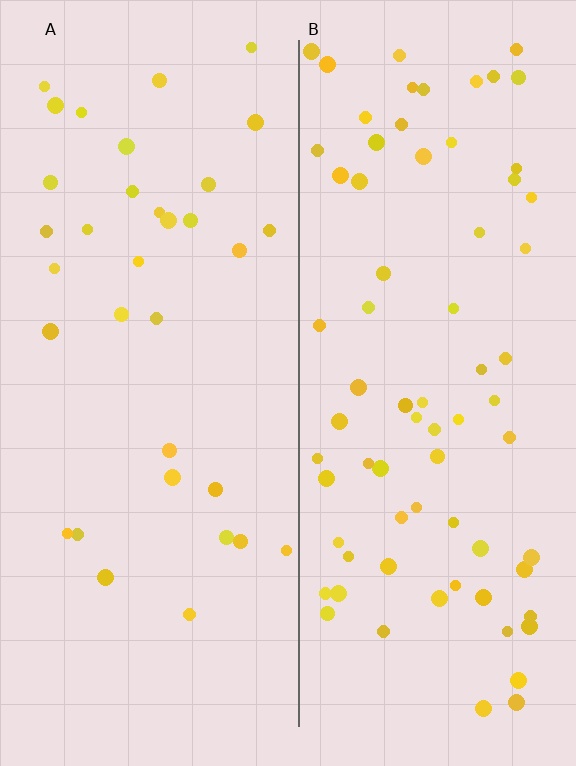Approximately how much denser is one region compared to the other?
Approximately 2.2× — region B over region A.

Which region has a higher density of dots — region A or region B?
B (the right).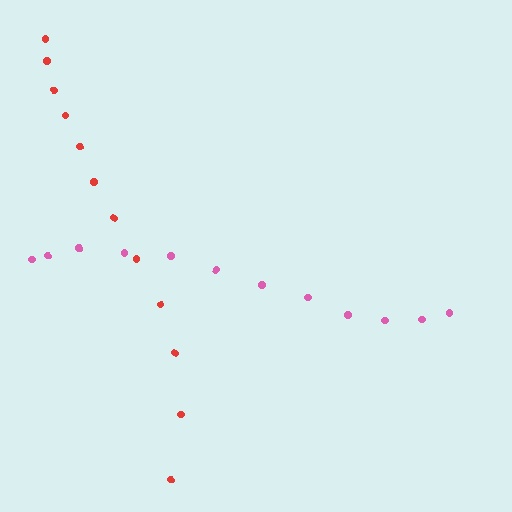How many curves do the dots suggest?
There are 2 distinct paths.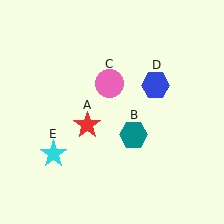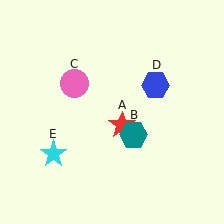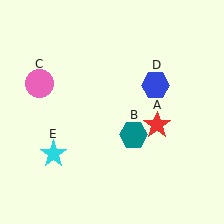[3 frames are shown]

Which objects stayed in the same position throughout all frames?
Teal hexagon (object B) and blue hexagon (object D) and cyan star (object E) remained stationary.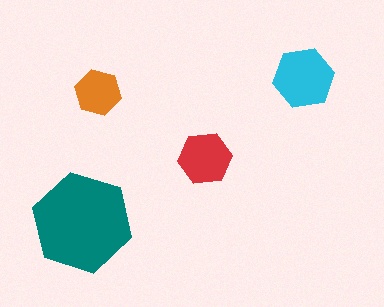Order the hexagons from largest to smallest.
the teal one, the cyan one, the red one, the orange one.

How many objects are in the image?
There are 4 objects in the image.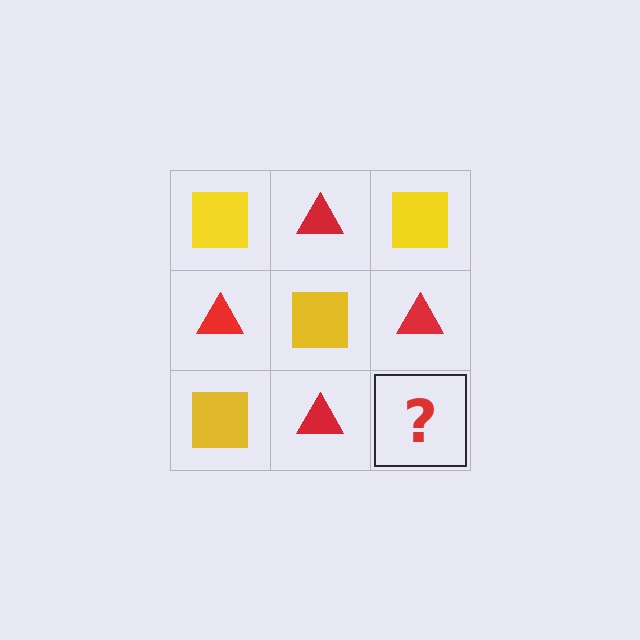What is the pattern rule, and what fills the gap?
The rule is that it alternates yellow square and red triangle in a checkerboard pattern. The gap should be filled with a yellow square.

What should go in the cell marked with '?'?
The missing cell should contain a yellow square.